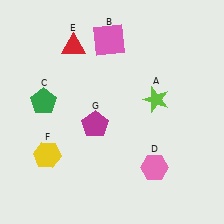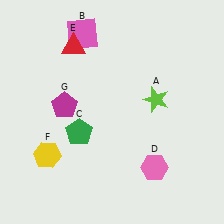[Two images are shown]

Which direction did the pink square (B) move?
The pink square (B) moved left.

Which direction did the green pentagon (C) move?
The green pentagon (C) moved right.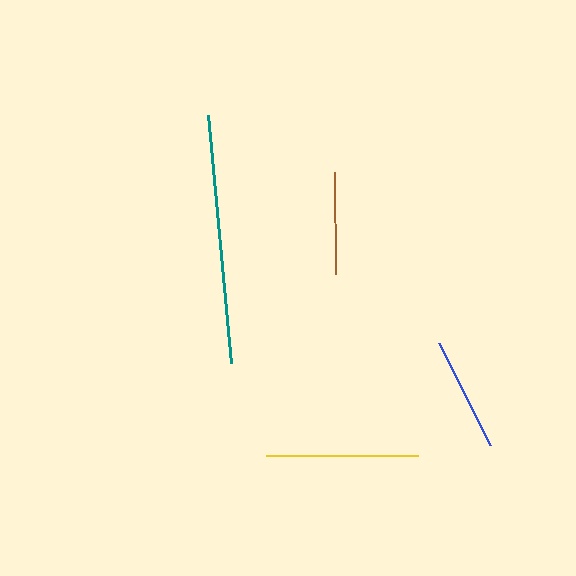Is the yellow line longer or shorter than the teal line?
The teal line is longer than the yellow line.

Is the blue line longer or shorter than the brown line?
The blue line is longer than the brown line.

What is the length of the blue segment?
The blue segment is approximately 115 pixels long.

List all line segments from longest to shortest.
From longest to shortest: teal, yellow, blue, brown.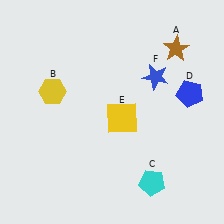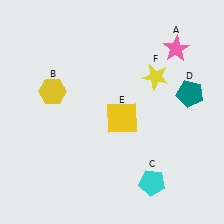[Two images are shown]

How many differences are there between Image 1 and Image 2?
There are 3 differences between the two images.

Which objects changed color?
A changed from brown to pink. D changed from blue to teal. F changed from blue to yellow.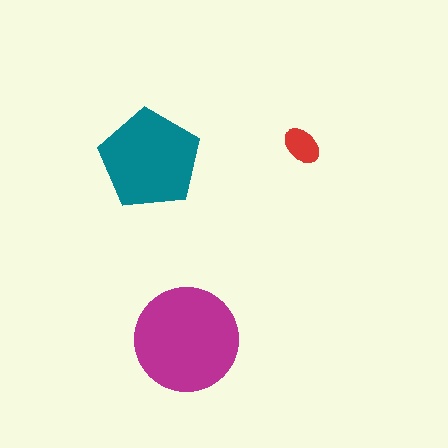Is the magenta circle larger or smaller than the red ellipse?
Larger.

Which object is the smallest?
The red ellipse.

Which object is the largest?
The magenta circle.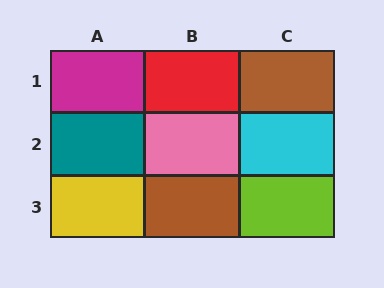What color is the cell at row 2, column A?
Teal.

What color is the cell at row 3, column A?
Yellow.